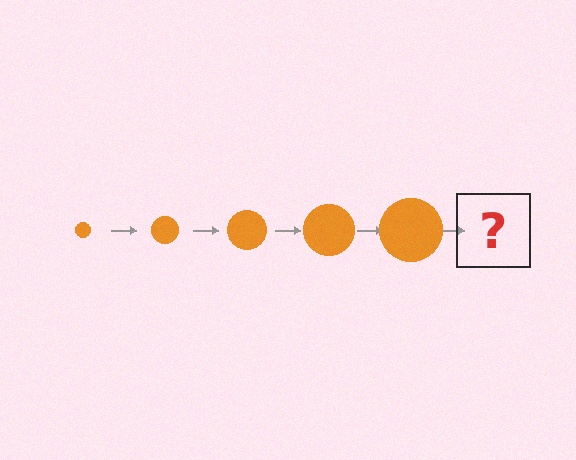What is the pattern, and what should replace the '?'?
The pattern is that the circle gets progressively larger each step. The '?' should be an orange circle, larger than the previous one.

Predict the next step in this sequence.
The next step is an orange circle, larger than the previous one.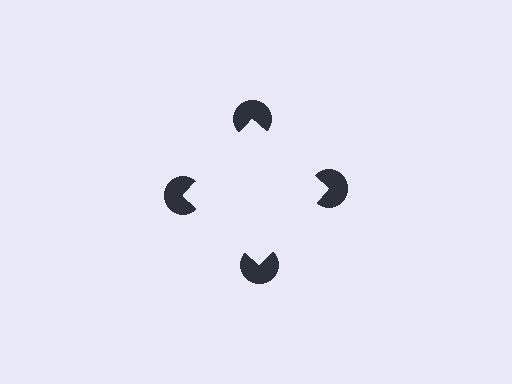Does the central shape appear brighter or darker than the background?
It typically appears slightly brighter than the background, even though no actual brightness change is drawn.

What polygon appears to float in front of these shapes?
An illusory square — its edges are inferred from the aligned wedge cuts in the pac-man discs, not physically drawn.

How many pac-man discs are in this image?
There are 4 — one at each vertex of the illusory square.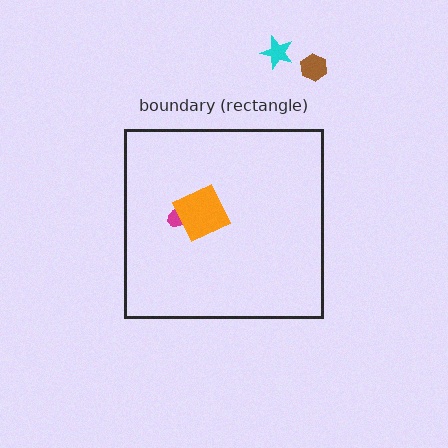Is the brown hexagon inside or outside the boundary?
Outside.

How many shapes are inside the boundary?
2 inside, 2 outside.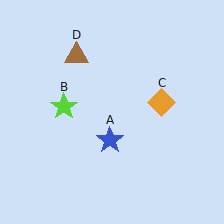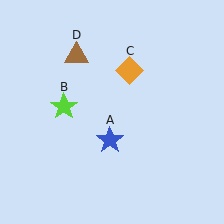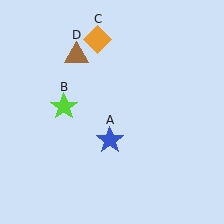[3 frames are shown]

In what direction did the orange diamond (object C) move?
The orange diamond (object C) moved up and to the left.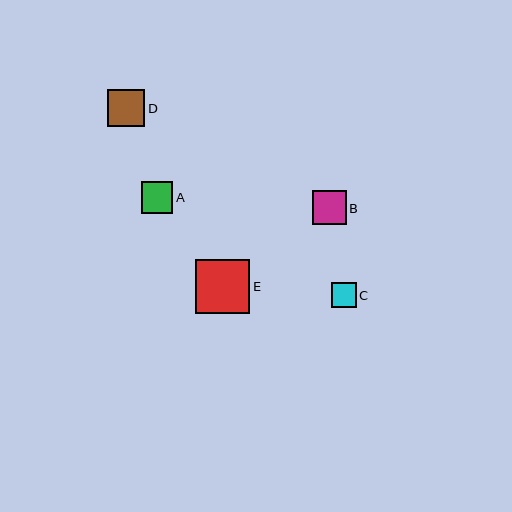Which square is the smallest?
Square C is the smallest with a size of approximately 25 pixels.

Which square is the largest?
Square E is the largest with a size of approximately 54 pixels.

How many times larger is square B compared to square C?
Square B is approximately 1.3 times the size of square C.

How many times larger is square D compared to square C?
Square D is approximately 1.5 times the size of square C.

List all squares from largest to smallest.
From largest to smallest: E, D, B, A, C.